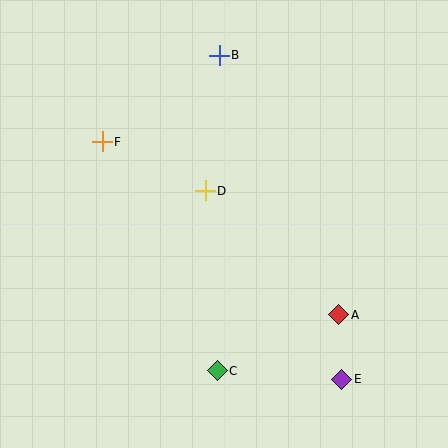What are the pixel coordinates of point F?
Point F is at (102, 142).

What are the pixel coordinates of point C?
Point C is at (217, 371).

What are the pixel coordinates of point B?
Point B is at (219, 55).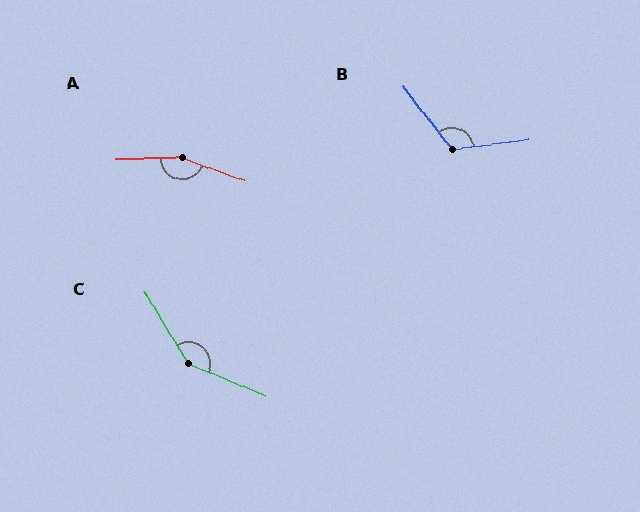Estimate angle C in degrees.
Approximately 144 degrees.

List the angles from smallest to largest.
B (121°), C (144°), A (158°).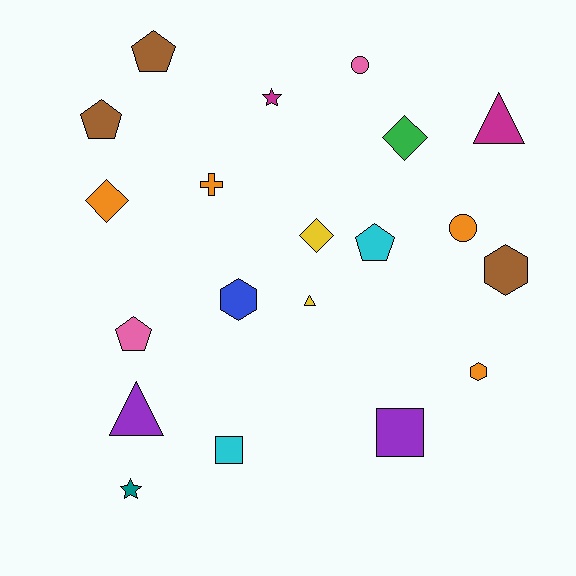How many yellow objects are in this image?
There are 2 yellow objects.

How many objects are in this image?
There are 20 objects.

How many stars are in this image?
There are 2 stars.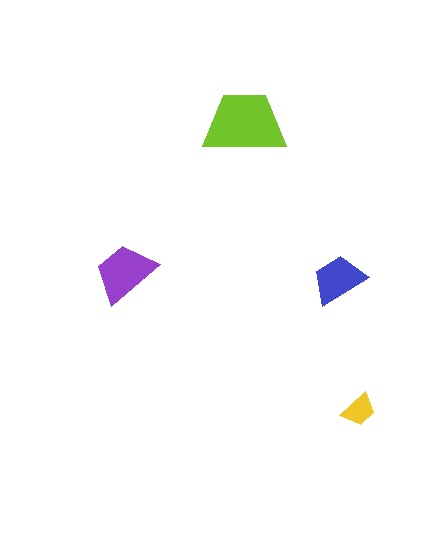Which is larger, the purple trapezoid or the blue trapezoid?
The purple one.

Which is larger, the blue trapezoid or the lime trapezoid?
The lime one.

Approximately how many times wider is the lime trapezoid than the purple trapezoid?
About 1.5 times wider.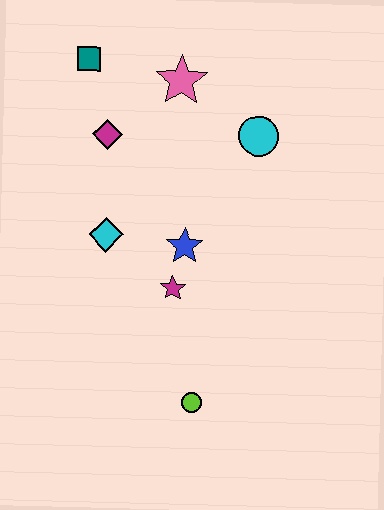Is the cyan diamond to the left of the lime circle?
Yes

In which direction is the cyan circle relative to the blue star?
The cyan circle is above the blue star.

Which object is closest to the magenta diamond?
The teal square is closest to the magenta diamond.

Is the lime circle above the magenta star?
No